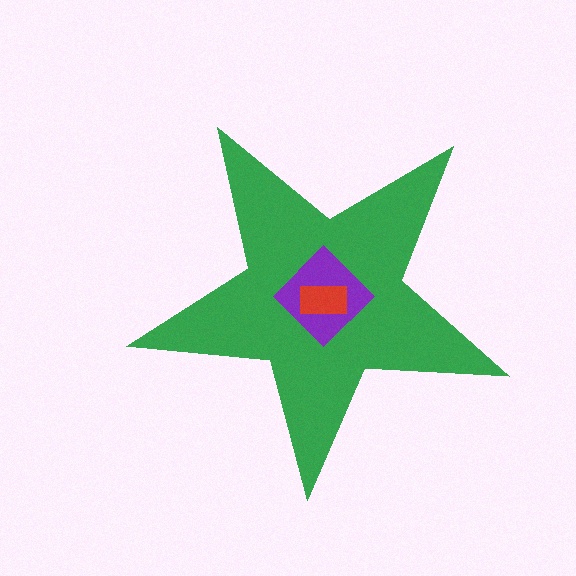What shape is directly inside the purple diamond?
The red rectangle.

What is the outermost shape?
The green star.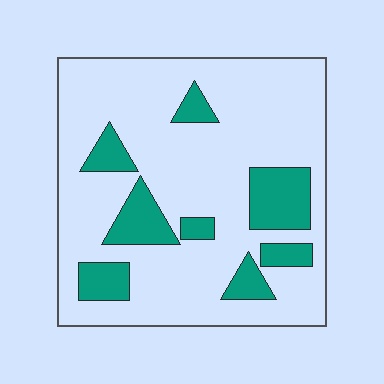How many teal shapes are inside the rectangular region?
8.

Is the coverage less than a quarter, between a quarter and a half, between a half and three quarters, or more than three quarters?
Less than a quarter.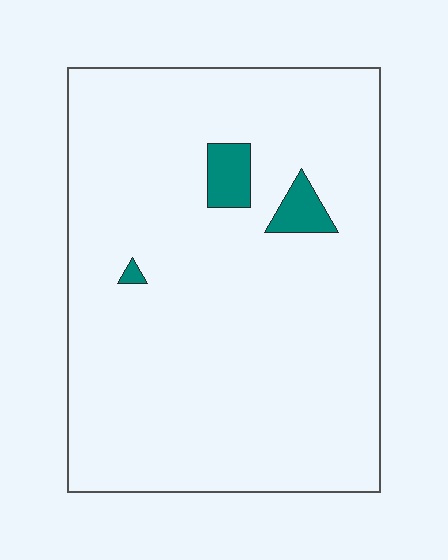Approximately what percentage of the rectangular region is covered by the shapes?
Approximately 5%.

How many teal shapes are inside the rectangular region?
3.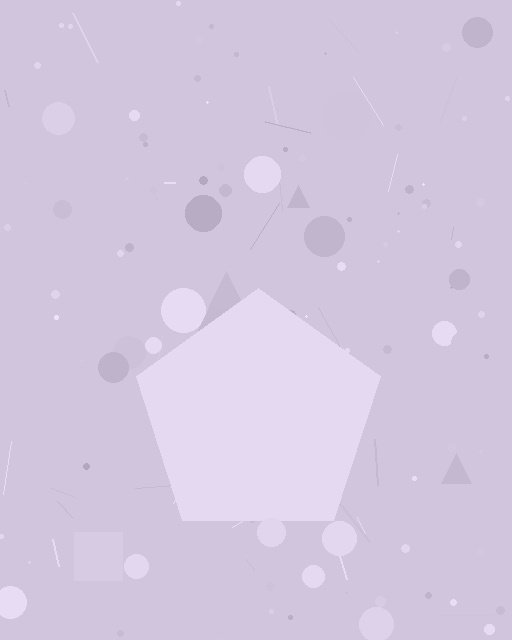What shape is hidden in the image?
A pentagon is hidden in the image.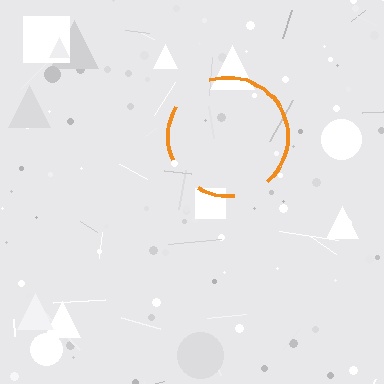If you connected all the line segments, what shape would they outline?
They would outline a circle.